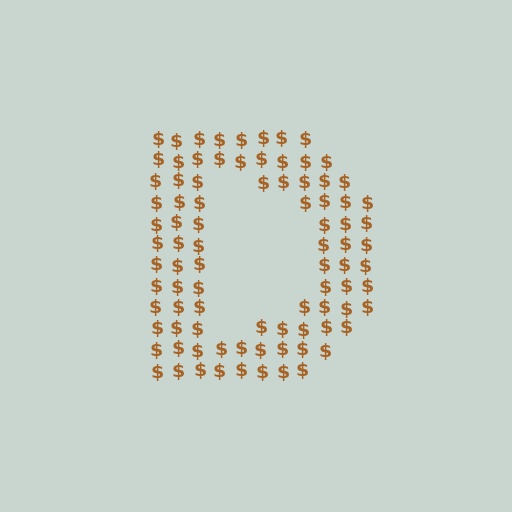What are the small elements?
The small elements are dollar signs.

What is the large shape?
The large shape is the letter D.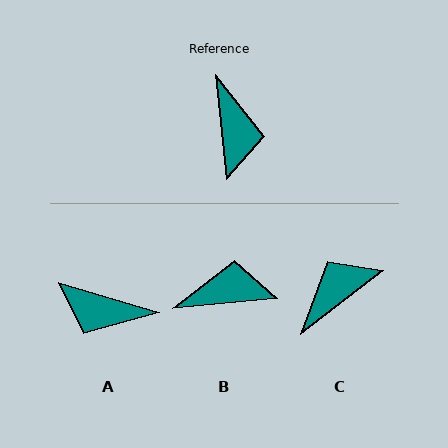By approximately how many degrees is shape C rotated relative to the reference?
Approximately 122 degrees counter-clockwise.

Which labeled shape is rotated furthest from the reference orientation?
C, about 122 degrees away.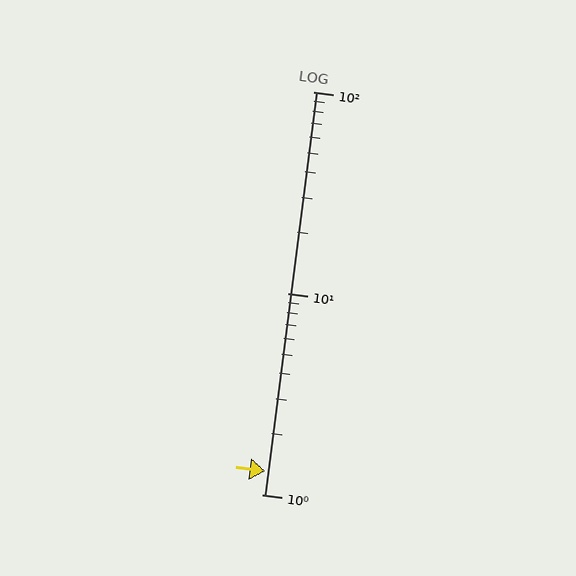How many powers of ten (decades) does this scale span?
The scale spans 2 decades, from 1 to 100.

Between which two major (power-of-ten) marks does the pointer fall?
The pointer is between 1 and 10.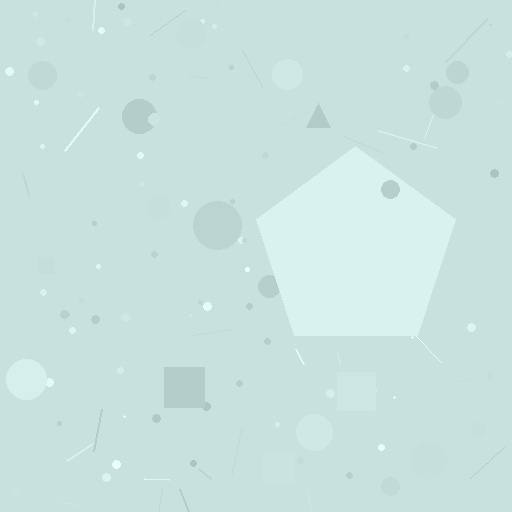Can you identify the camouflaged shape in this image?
The camouflaged shape is a pentagon.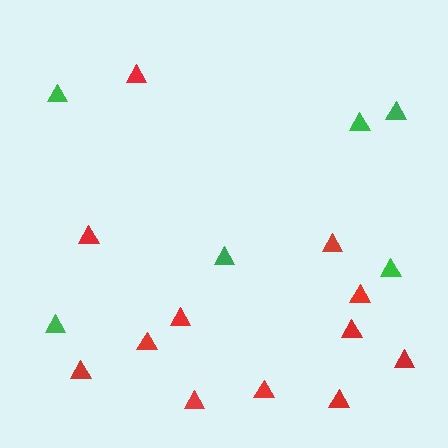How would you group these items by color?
There are 2 groups: one group of green triangles (6) and one group of red triangles (12).